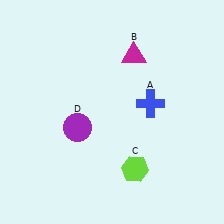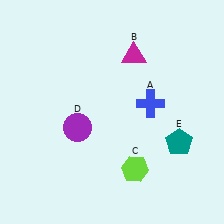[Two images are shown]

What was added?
A teal pentagon (E) was added in Image 2.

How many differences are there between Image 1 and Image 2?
There is 1 difference between the two images.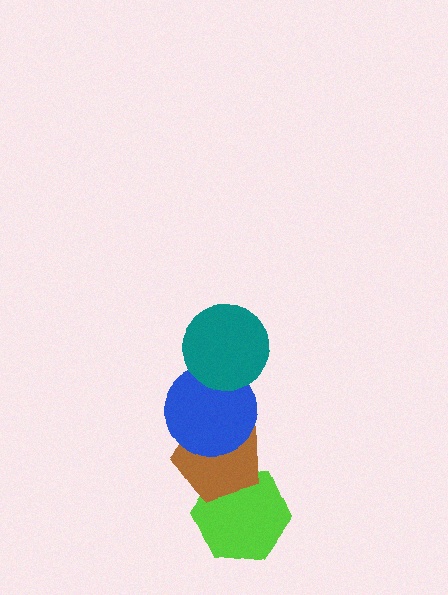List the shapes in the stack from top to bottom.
From top to bottom: the teal circle, the blue circle, the brown pentagon, the lime hexagon.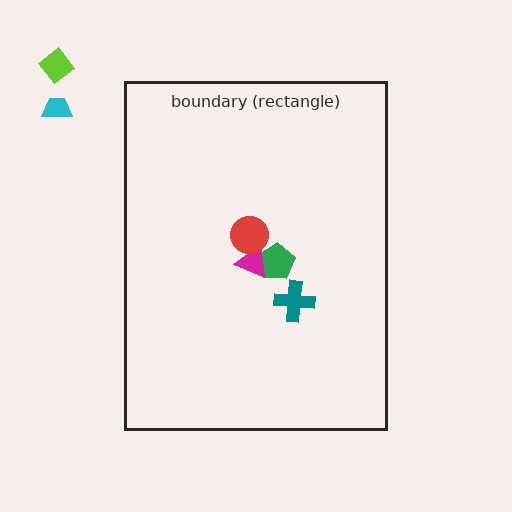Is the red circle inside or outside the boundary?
Inside.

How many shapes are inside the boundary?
4 inside, 2 outside.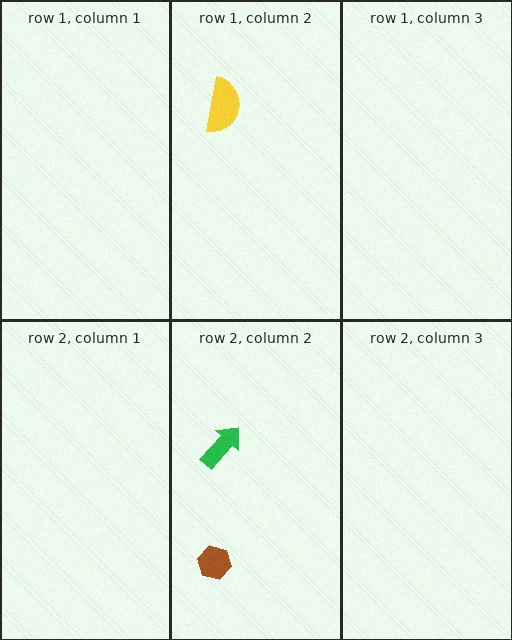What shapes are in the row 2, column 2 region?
The brown hexagon, the green arrow.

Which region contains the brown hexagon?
The row 2, column 2 region.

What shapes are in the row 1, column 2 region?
The yellow semicircle.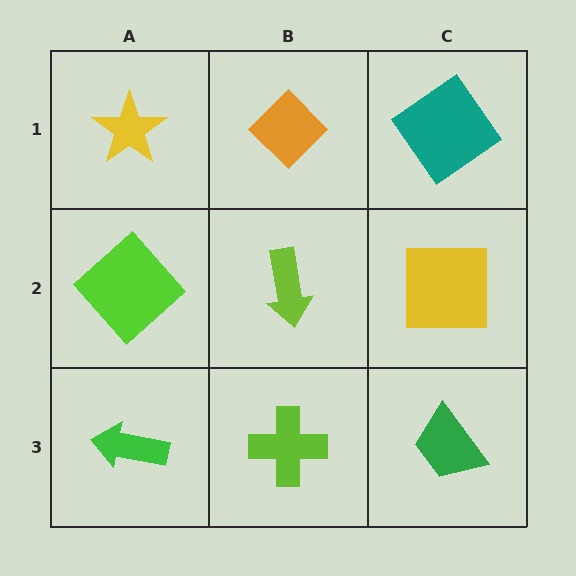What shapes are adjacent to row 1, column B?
A lime arrow (row 2, column B), a yellow star (row 1, column A), a teal diamond (row 1, column C).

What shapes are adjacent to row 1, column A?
A lime diamond (row 2, column A), an orange diamond (row 1, column B).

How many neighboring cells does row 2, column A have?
3.